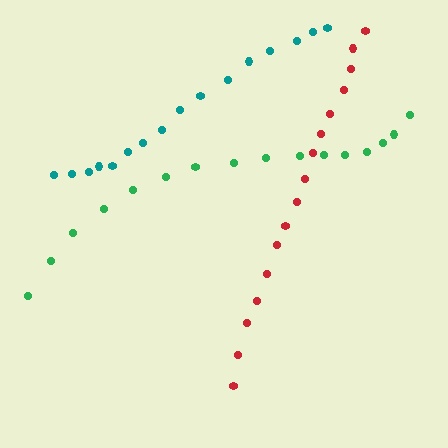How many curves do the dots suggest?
There are 3 distinct paths.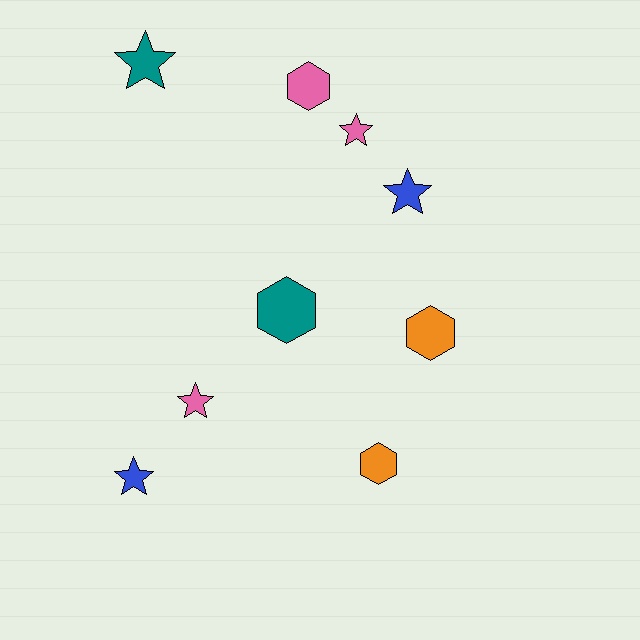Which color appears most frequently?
Pink, with 3 objects.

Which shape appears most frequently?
Star, with 5 objects.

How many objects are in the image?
There are 9 objects.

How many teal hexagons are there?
There is 1 teal hexagon.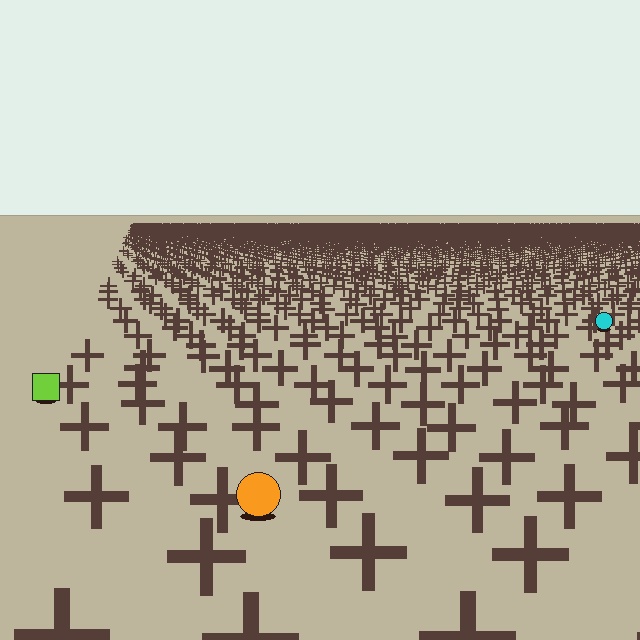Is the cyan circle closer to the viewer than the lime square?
No. The lime square is closer — you can tell from the texture gradient: the ground texture is coarser near it.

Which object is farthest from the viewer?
The cyan circle is farthest from the viewer. It appears smaller and the ground texture around it is denser.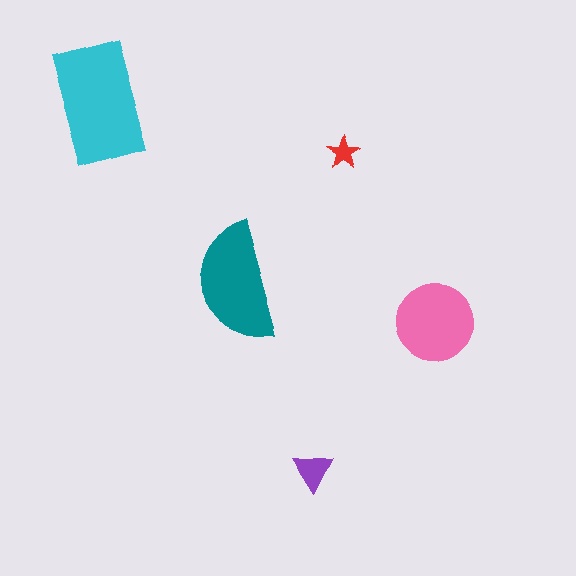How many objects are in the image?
There are 5 objects in the image.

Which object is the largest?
The cyan rectangle.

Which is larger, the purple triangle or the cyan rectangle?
The cyan rectangle.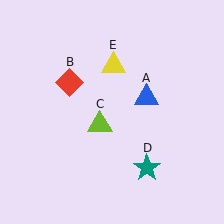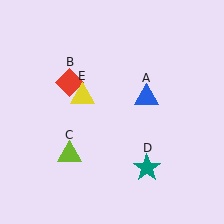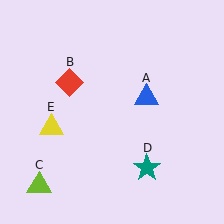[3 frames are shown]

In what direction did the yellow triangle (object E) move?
The yellow triangle (object E) moved down and to the left.